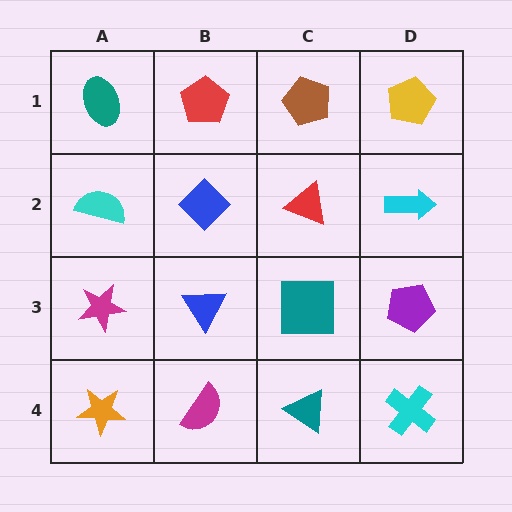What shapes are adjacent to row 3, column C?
A red triangle (row 2, column C), a teal triangle (row 4, column C), a blue triangle (row 3, column B), a purple pentagon (row 3, column D).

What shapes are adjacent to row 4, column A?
A magenta star (row 3, column A), a magenta semicircle (row 4, column B).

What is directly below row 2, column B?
A blue triangle.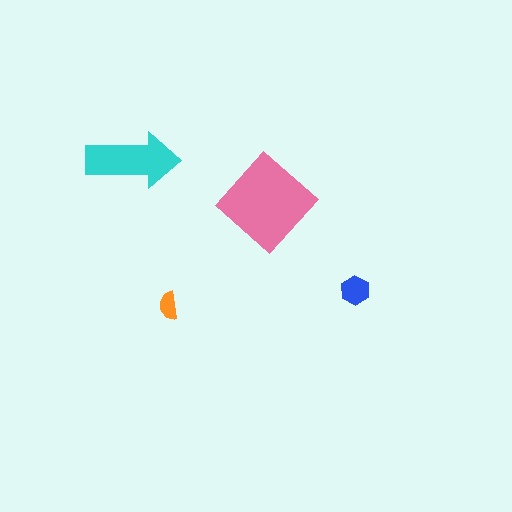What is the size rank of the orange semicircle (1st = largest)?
4th.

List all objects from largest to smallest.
The pink diamond, the cyan arrow, the blue hexagon, the orange semicircle.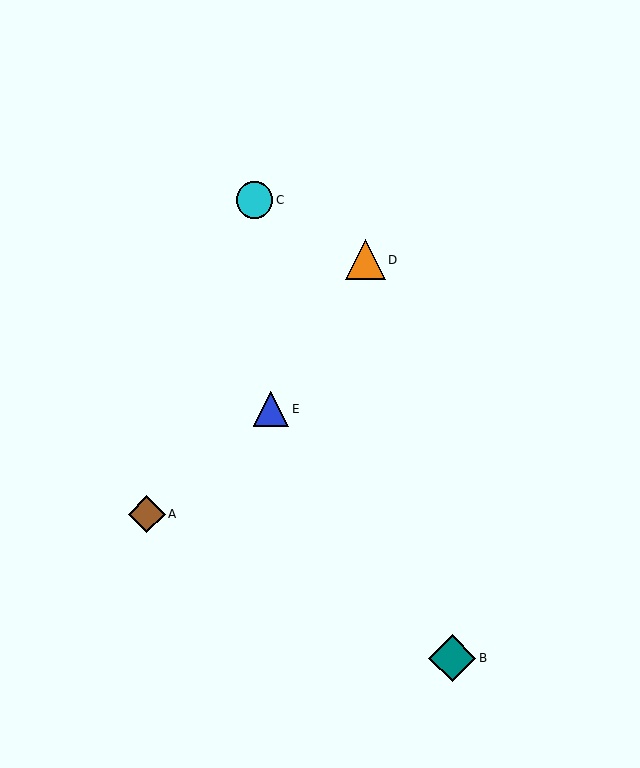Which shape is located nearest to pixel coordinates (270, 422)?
The blue triangle (labeled E) at (271, 409) is nearest to that location.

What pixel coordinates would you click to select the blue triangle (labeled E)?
Click at (271, 409) to select the blue triangle E.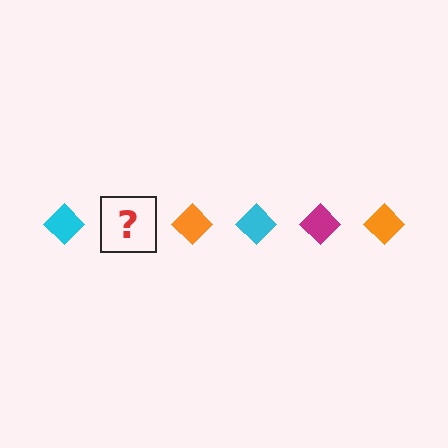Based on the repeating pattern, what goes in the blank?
The blank should be a magenta diamond.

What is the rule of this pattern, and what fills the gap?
The rule is that the pattern cycles through cyan, magenta, orange diamonds. The gap should be filled with a magenta diamond.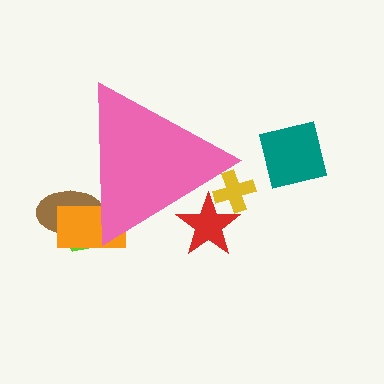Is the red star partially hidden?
Yes, the red star is partially hidden behind the pink triangle.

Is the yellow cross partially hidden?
Yes, the yellow cross is partially hidden behind the pink triangle.